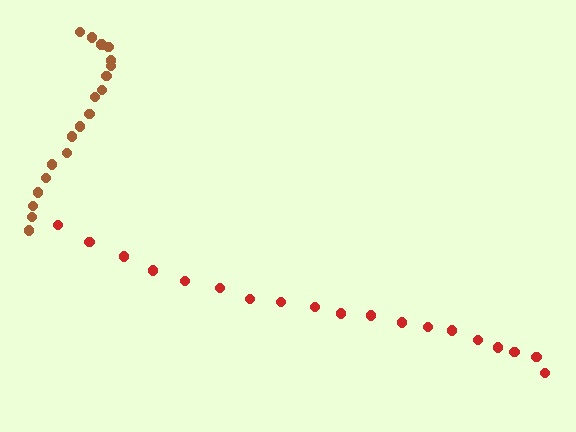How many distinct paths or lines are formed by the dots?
There are 2 distinct paths.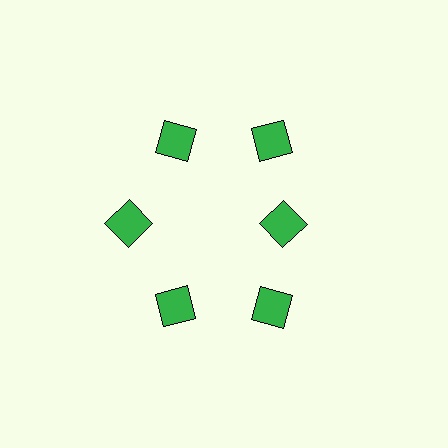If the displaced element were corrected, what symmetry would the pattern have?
It would have 6-fold rotational symmetry — the pattern would map onto itself every 60 degrees.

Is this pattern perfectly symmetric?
No. The 6 green diamonds are arranged in a ring, but one element near the 3 o'clock position is pulled inward toward the center, breaking the 6-fold rotational symmetry.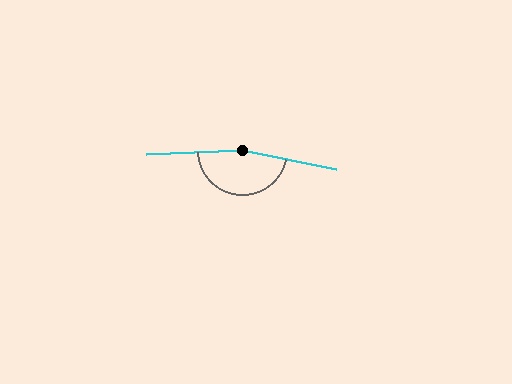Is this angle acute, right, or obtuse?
It is obtuse.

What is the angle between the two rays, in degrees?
Approximately 166 degrees.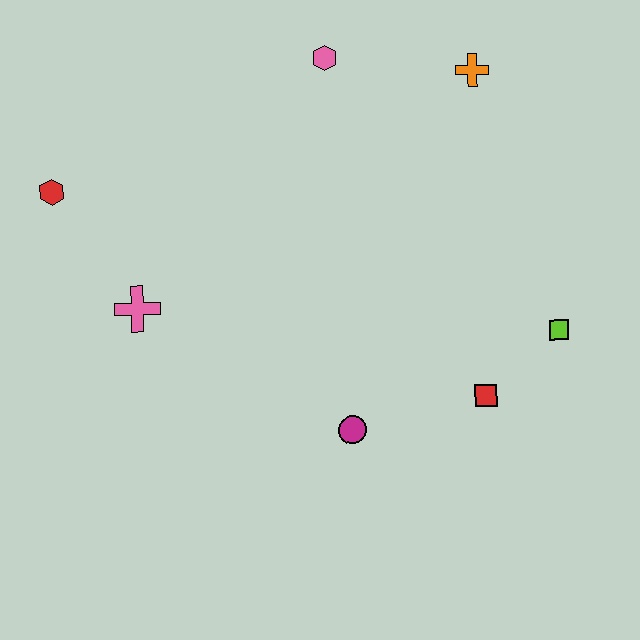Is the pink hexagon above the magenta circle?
Yes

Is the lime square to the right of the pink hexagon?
Yes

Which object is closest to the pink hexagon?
The orange cross is closest to the pink hexagon.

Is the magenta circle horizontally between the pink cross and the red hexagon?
No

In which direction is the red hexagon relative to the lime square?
The red hexagon is to the left of the lime square.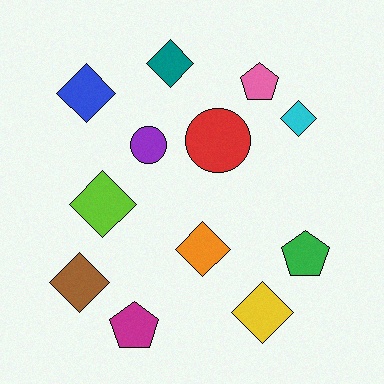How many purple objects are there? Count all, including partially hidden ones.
There is 1 purple object.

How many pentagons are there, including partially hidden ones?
There are 3 pentagons.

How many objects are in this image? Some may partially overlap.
There are 12 objects.